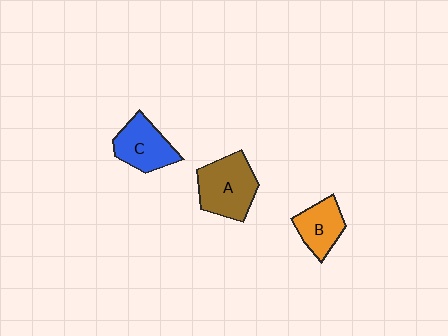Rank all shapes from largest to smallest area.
From largest to smallest: A (brown), C (blue), B (orange).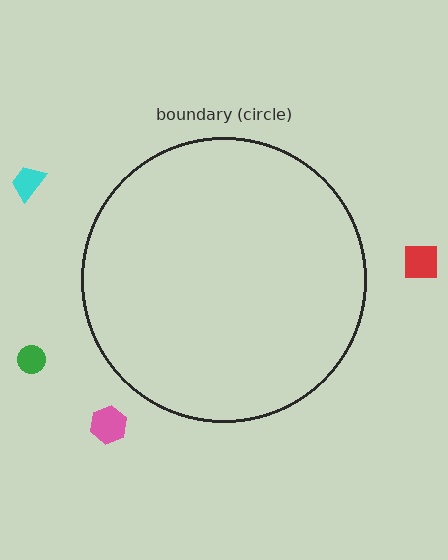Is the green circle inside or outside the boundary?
Outside.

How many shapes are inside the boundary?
0 inside, 4 outside.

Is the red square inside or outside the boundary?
Outside.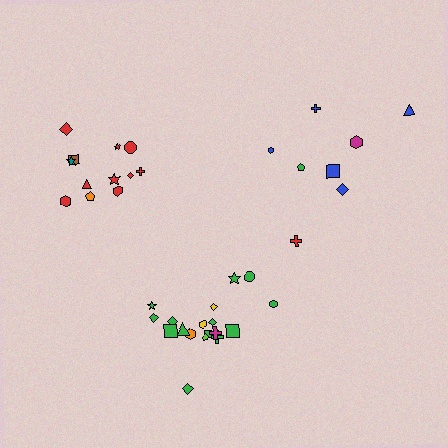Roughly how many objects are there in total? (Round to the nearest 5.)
Roughly 40 objects in total.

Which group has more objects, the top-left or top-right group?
The top-left group.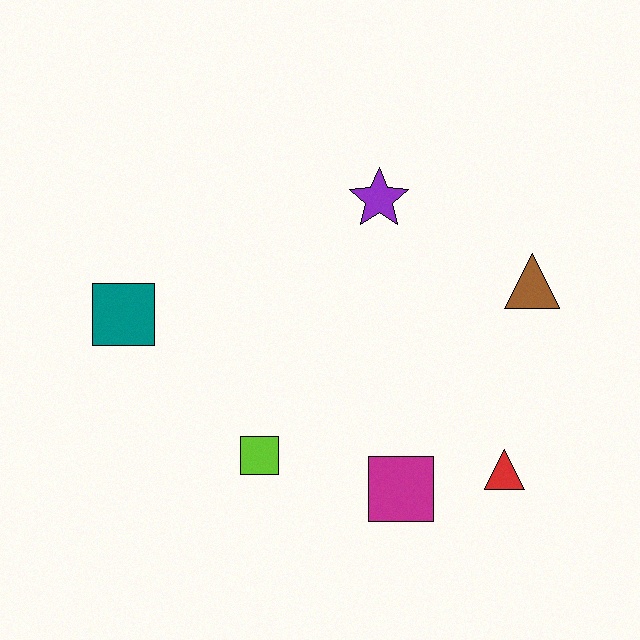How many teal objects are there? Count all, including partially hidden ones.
There is 1 teal object.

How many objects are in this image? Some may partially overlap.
There are 6 objects.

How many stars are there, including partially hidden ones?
There is 1 star.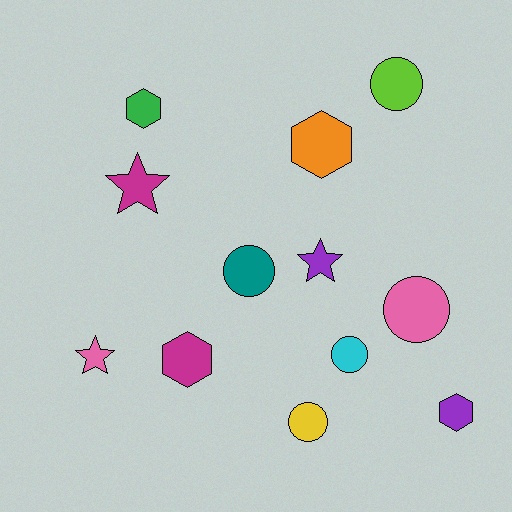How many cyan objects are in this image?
There is 1 cyan object.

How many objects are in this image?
There are 12 objects.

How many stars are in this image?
There are 3 stars.